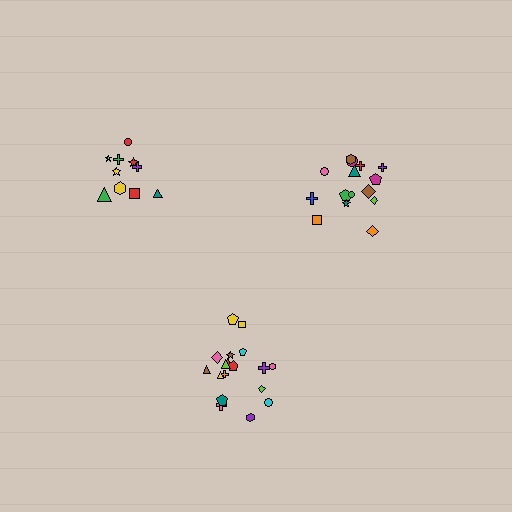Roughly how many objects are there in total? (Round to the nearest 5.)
Roughly 45 objects in total.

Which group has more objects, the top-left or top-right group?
The top-right group.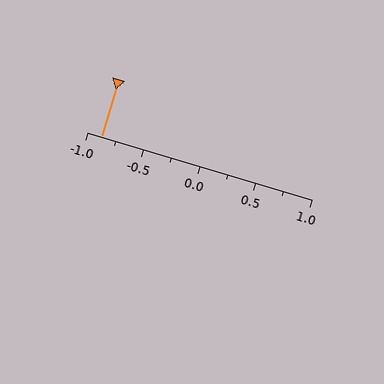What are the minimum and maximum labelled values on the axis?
The axis runs from -1.0 to 1.0.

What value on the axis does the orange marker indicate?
The marker indicates approximately -0.88.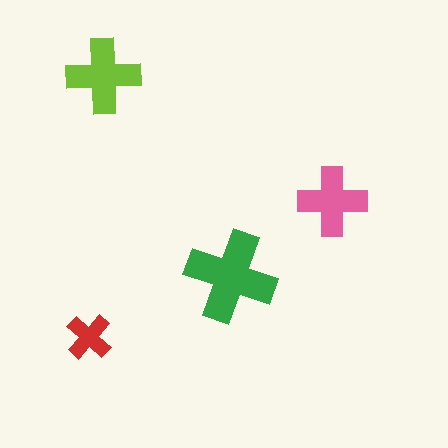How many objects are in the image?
There are 4 objects in the image.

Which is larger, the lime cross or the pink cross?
The lime one.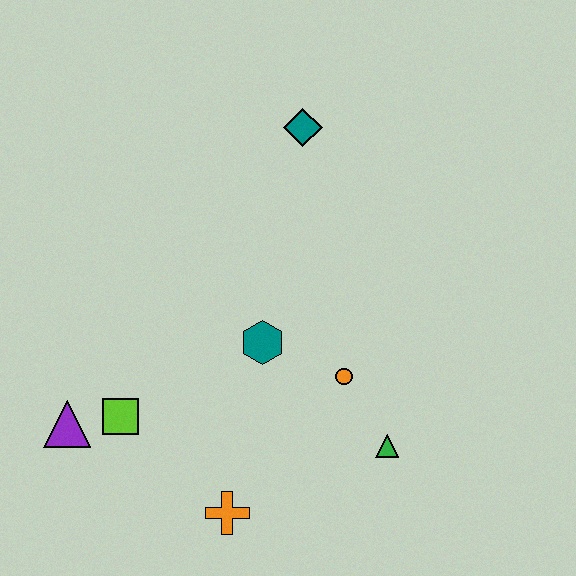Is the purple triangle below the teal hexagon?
Yes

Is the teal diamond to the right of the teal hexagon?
Yes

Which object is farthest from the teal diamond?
The orange cross is farthest from the teal diamond.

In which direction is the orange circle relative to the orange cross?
The orange circle is above the orange cross.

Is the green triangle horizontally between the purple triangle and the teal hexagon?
No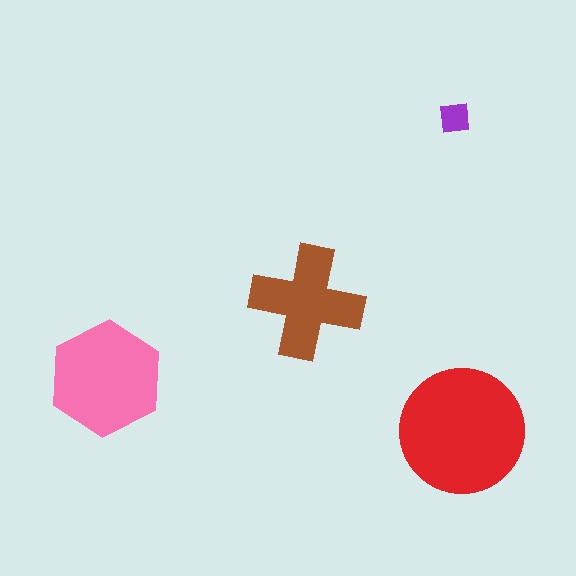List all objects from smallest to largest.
The purple square, the brown cross, the pink hexagon, the red circle.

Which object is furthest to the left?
The pink hexagon is leftmost.